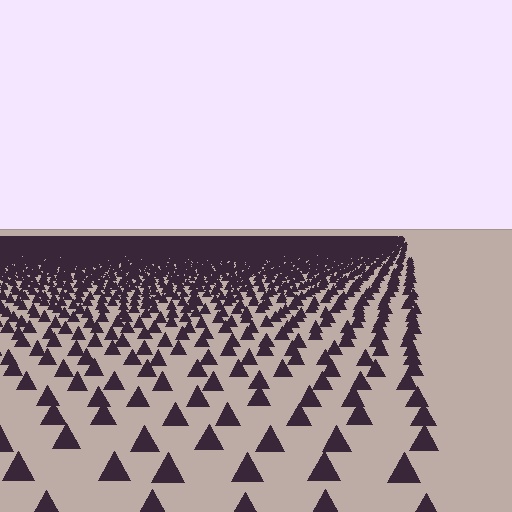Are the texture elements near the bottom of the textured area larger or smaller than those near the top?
Larger. Near the bottom, elements are closer to the viewer and appear at a bigger on-screen size.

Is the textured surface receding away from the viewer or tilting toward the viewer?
The surface is receding away from the viewer. Texture elements get smaller and denser toward the top.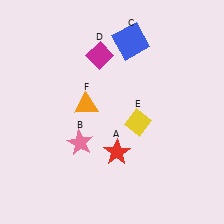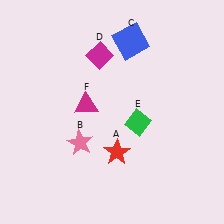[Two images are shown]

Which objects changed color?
E changed from yellow to green. F changed from orange to magenta.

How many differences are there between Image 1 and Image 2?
There are 2 differences between the two images.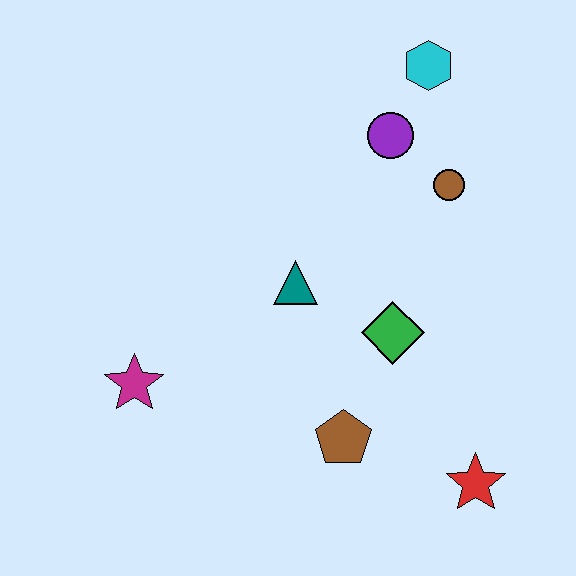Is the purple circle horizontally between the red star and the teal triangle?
Yes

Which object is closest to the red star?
The brown pentagon is closest to the red star.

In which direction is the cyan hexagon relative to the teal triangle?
The cyan hexagon is above the teal triangle.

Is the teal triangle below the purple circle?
Yes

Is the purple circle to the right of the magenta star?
Yes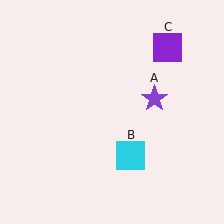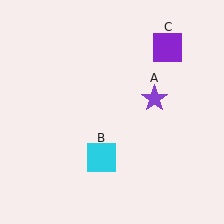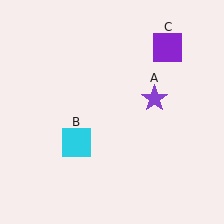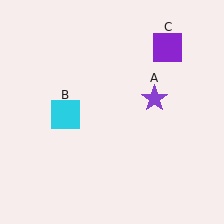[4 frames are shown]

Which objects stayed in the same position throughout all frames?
Purple star (object A) and purple square (object C) remained stationary.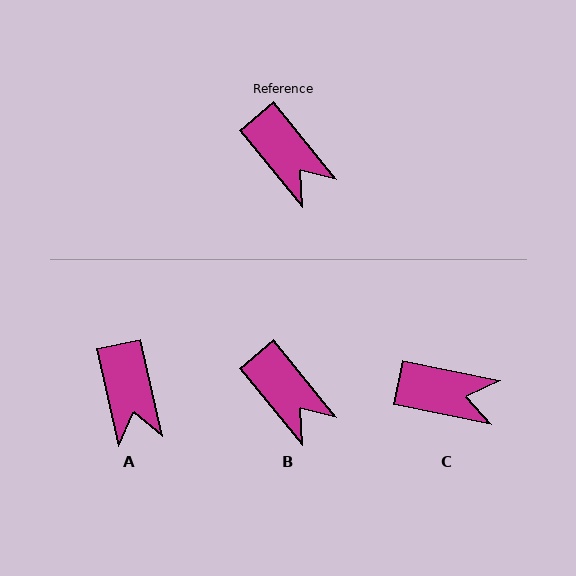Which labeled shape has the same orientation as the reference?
B.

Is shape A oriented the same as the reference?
No, it is off by about 27 degrees.